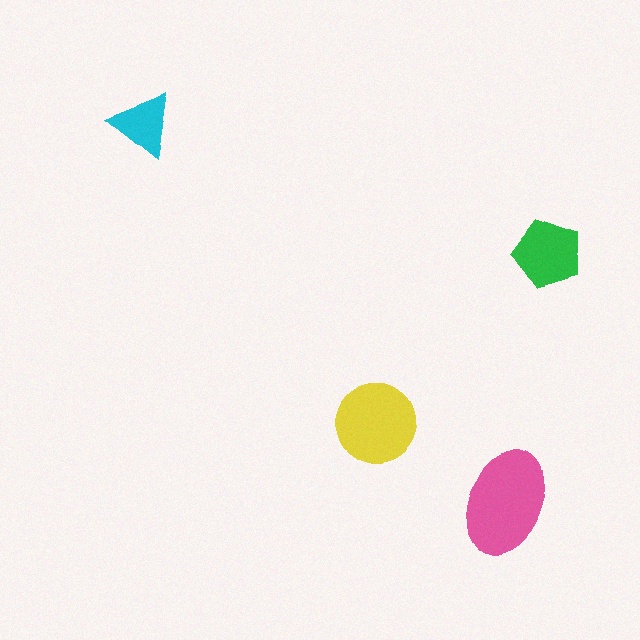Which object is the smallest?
The cyan triangle.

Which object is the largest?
The pink ellipse.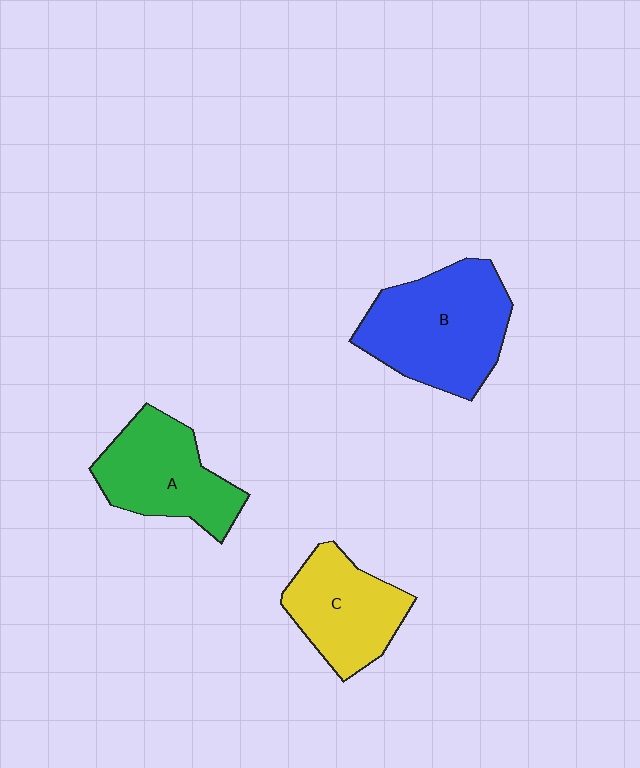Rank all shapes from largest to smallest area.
From largest to smallest: B (blue), A (green), C (yellow).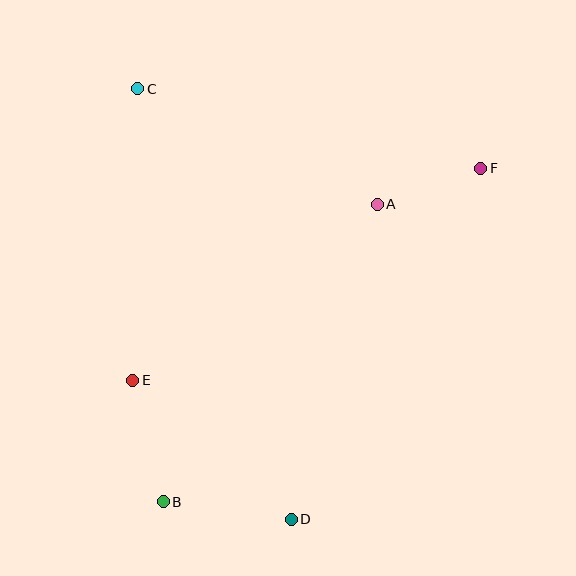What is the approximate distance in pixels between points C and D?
The distance between C and D is approximately 457 pixels.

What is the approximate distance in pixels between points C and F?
The distance between C and F is approximately 353 pixels.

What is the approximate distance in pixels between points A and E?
The distance between A and E is approximately 301 pixels.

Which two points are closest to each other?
Points A and F are closest to each other.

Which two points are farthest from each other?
Points B and F are farthest from each other.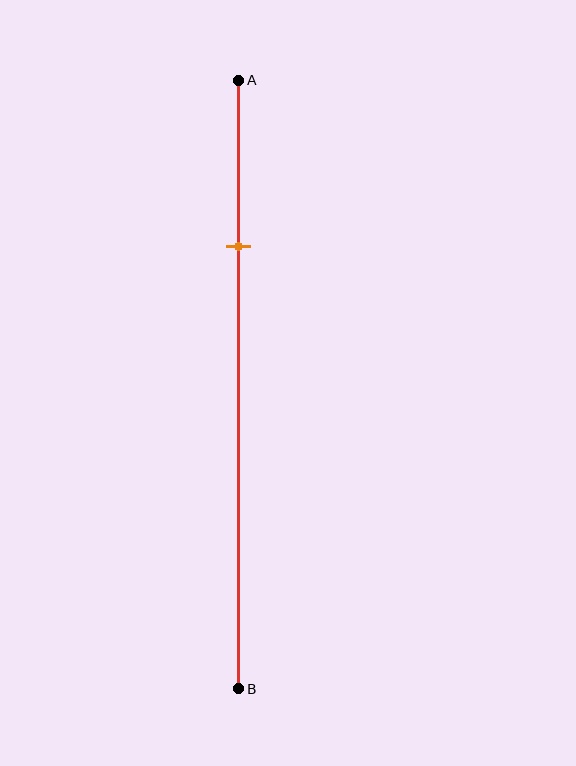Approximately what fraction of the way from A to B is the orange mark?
The orange mark is approximately 25% of the way from A to B.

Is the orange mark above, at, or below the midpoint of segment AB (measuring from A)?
The orange mark is above the midpoint of segment AB.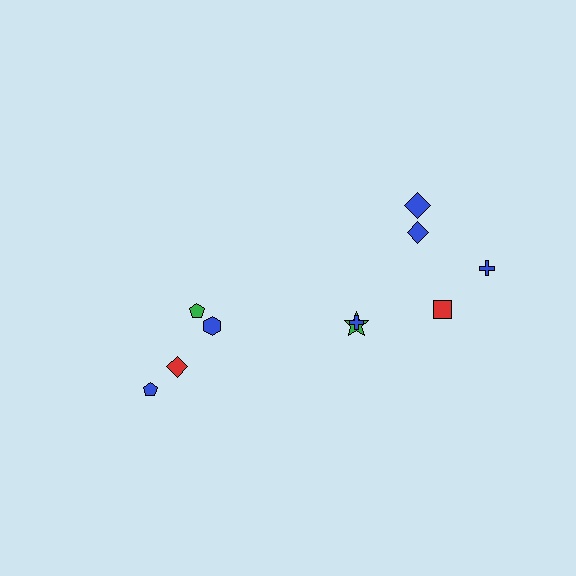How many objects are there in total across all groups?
There are 10 objects.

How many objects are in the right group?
There are 6 objects.